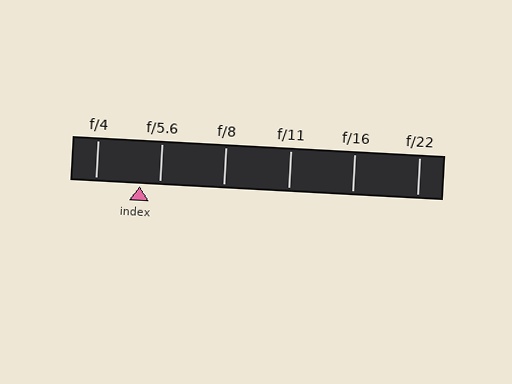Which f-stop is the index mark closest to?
The index mark is closest to f/5.6.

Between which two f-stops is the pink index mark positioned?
The index mark is between f/4 and f/5.6.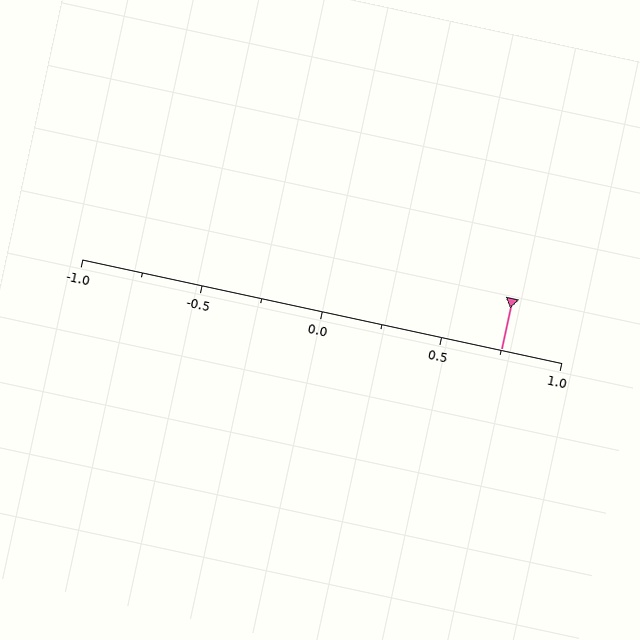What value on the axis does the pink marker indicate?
The marker indicates approximately 0.75.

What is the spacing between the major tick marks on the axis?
The major ticks are spaced 0.5 apart.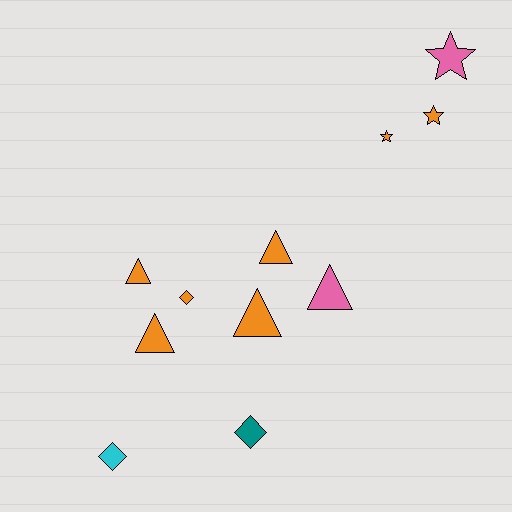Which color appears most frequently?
Orange, with 7 objects.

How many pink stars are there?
There is 1 pink star.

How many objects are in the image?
There are 11 objects.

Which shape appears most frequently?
Triangle, with 5 objects.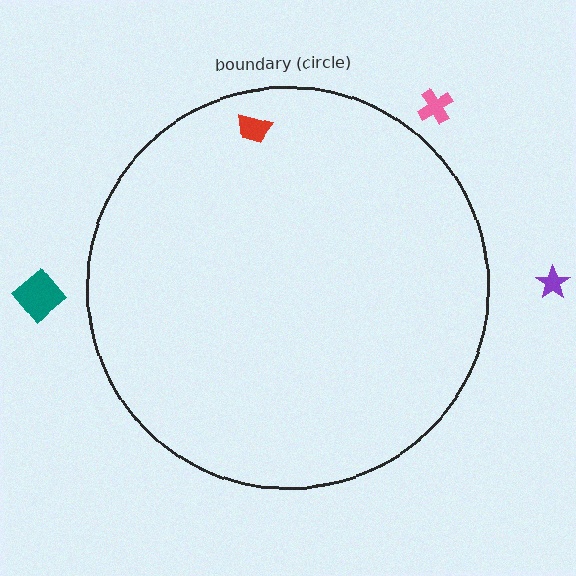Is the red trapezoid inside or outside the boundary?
Inside.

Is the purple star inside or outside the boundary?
Outside.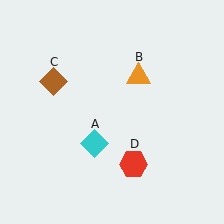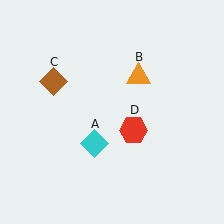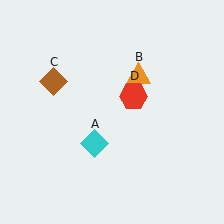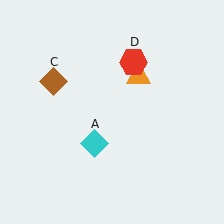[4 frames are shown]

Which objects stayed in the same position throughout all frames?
Cyan diamond (object A) and orange triangle (object B) and brown diamond (object C) remained stationary.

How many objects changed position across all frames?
1 object changed position: red hexagon (object D).